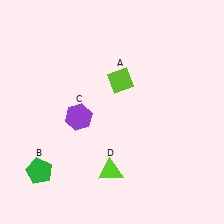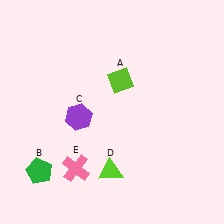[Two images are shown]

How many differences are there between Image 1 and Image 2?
There is 1 difference between the two images.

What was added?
A pink cross (E) was added in Image 2.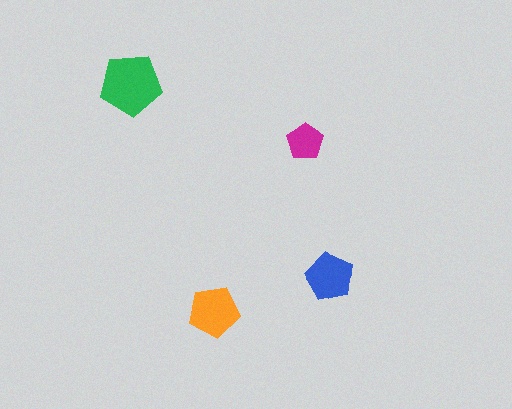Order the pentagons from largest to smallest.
the green one, the orange one, the blue one, the magenta one.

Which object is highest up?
The green pentagon is topmost.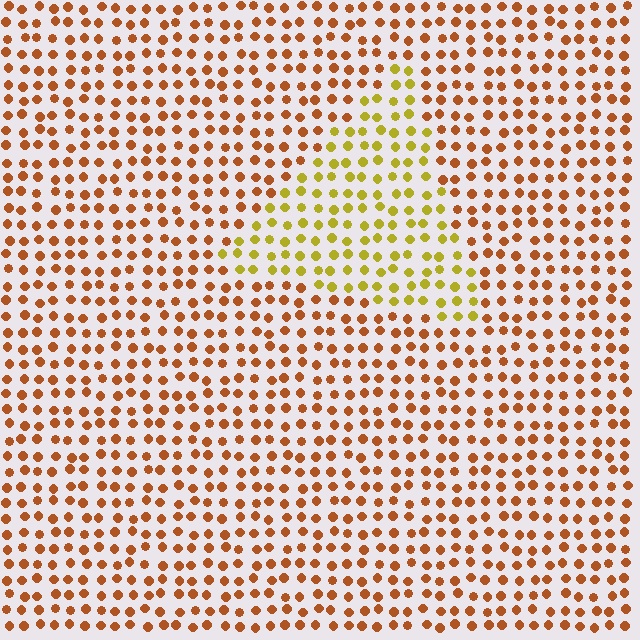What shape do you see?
I see a triangle.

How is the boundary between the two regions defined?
The boundary is defined purely by a slight shift in hue (about 38 degrees). Spacing, size, and orientation are identical on both sides.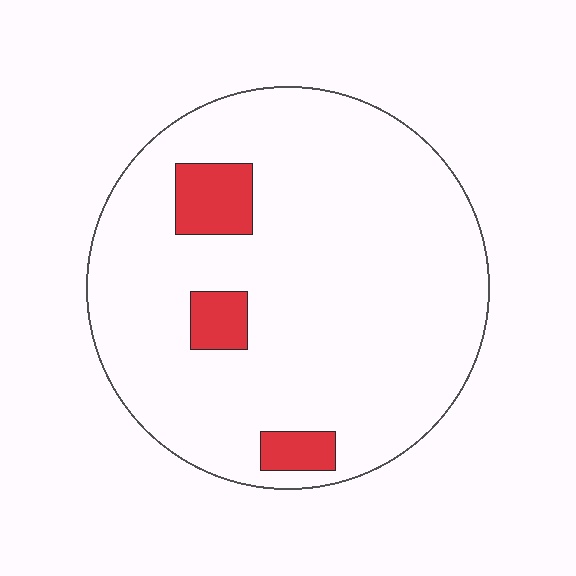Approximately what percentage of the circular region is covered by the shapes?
Approximately 10%.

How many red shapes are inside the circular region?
3.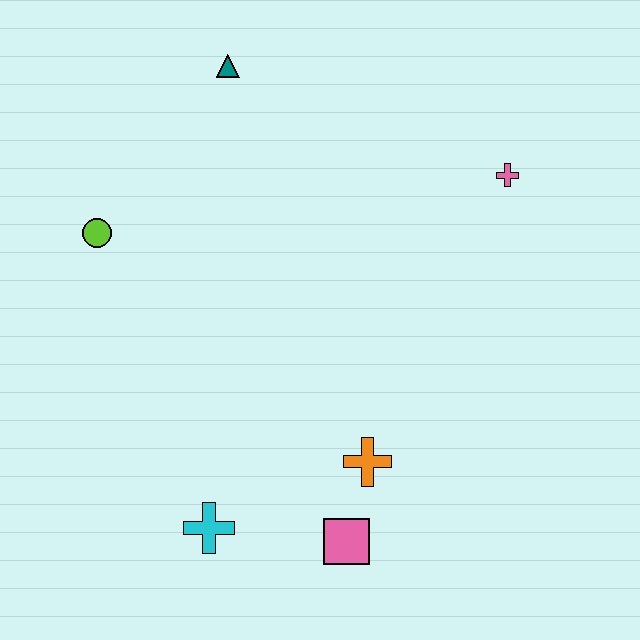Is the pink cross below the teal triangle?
Yes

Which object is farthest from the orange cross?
The teal triangle is farthest from the orange cross.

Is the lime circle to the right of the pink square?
No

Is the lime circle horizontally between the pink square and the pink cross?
No